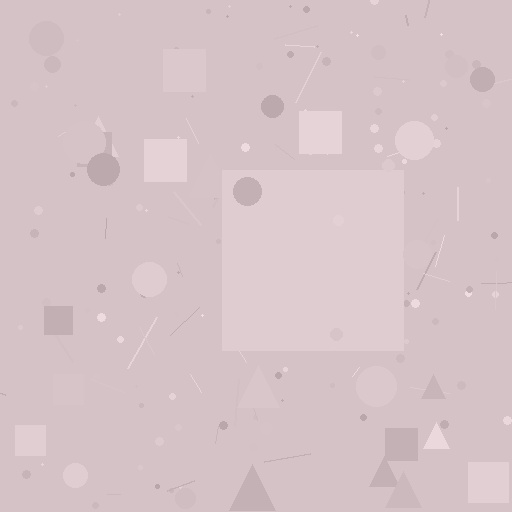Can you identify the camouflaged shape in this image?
The camouflaged shape is a square.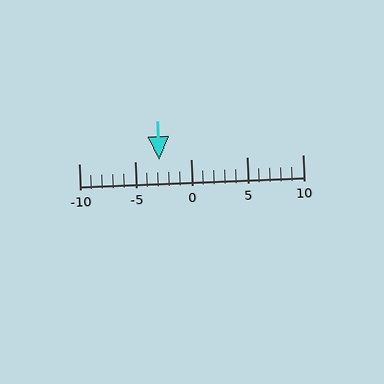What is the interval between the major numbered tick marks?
The major tick marks are spaced 5 units apart.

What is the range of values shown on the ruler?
The ruler shows values from -10 to 10.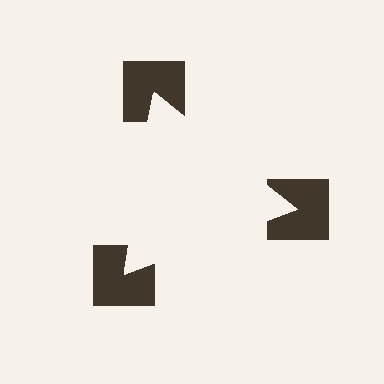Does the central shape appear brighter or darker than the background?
It typically appears slightly brighter than the background, even though no actual brightness change is drawn.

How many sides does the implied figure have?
3 sides.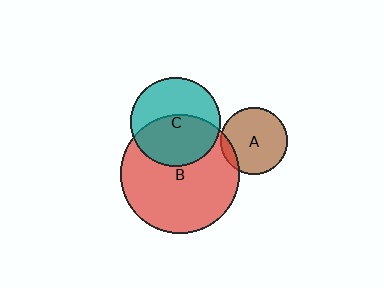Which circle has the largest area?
Circle B (red).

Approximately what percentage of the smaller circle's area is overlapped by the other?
Approximately 10%.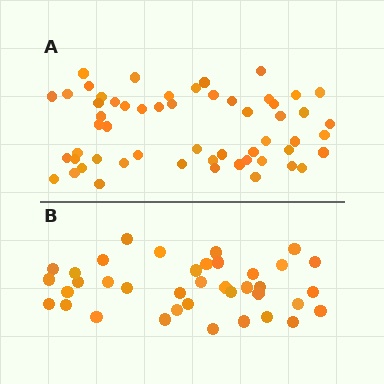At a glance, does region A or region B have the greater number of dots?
Region A (the top region) has more dots.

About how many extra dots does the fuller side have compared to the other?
Region A has approximately 20 more dots than region B.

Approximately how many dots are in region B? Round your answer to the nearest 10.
About 40 dots. (The exact count is 38, which rounds to 40.)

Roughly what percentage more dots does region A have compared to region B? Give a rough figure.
About 45% more.